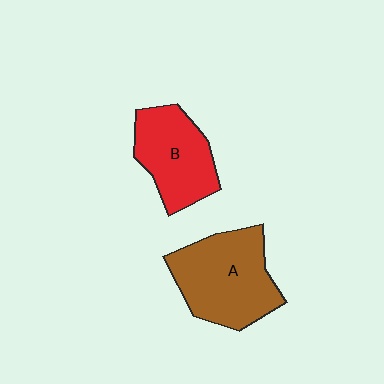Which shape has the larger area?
Shape A (brown).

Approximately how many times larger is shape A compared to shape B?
Approximately 1.3 times.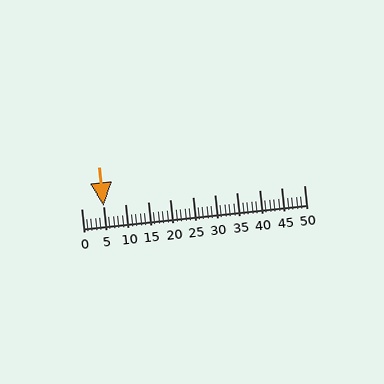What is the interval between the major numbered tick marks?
The major tick marks are spaced 5 units apart.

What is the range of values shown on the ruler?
The ruler shows values from 0 to 50.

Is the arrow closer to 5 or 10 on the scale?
The arrow is closer to 5.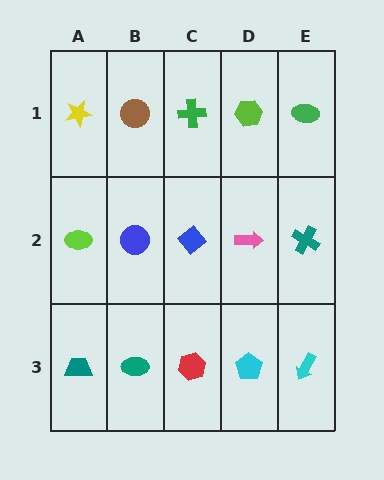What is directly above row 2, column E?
A green ellipse.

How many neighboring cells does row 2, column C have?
4.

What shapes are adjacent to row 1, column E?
A teal cross (row 2, column E), a lime hexagon (row 1, column D).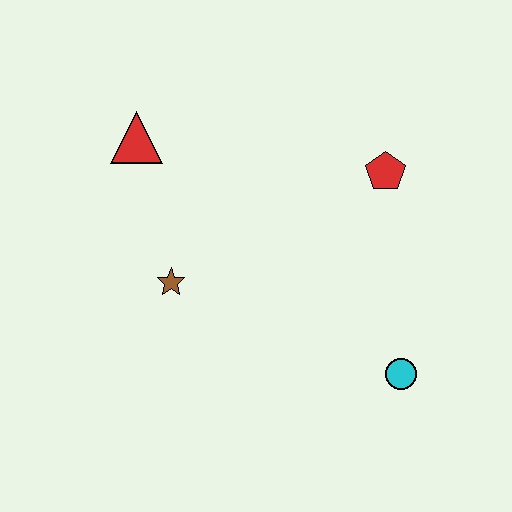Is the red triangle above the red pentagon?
Yes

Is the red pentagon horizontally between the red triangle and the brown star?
No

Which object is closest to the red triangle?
The brown star is closest to the red triangle.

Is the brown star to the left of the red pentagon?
Yes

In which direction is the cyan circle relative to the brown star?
The cyan circle is to the right of the brown star.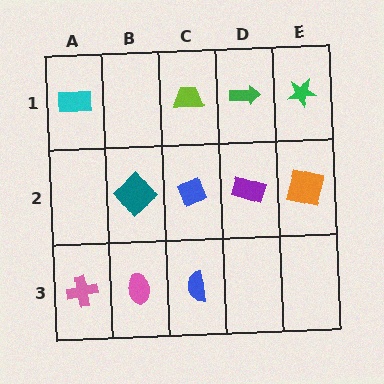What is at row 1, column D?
A green arrow.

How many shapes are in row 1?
4 shapes.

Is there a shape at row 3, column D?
No, that cell is empty.